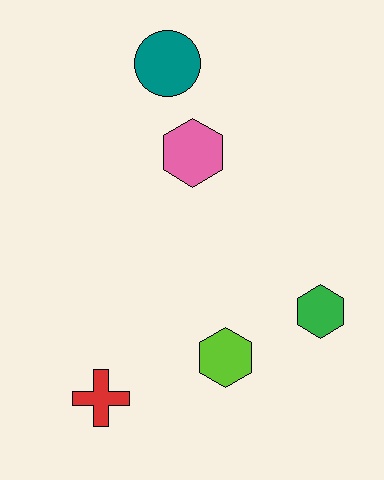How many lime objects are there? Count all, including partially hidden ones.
There is 1 lime object.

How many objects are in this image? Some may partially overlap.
There are 5 objects.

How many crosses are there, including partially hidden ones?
There is 1 cross.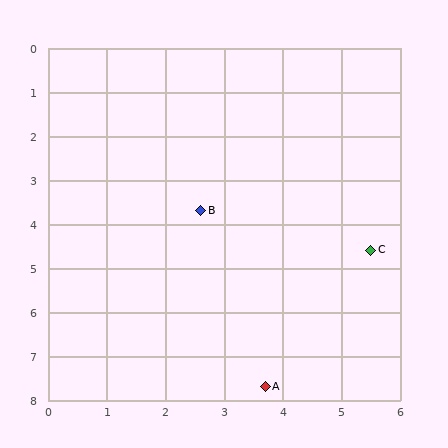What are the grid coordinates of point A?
Point A is at approximately (3.7, 7.7).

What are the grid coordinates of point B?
Point B is at approximately (2.6, 3.7).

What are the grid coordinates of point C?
Point C is at approximately (5.5, 4.6).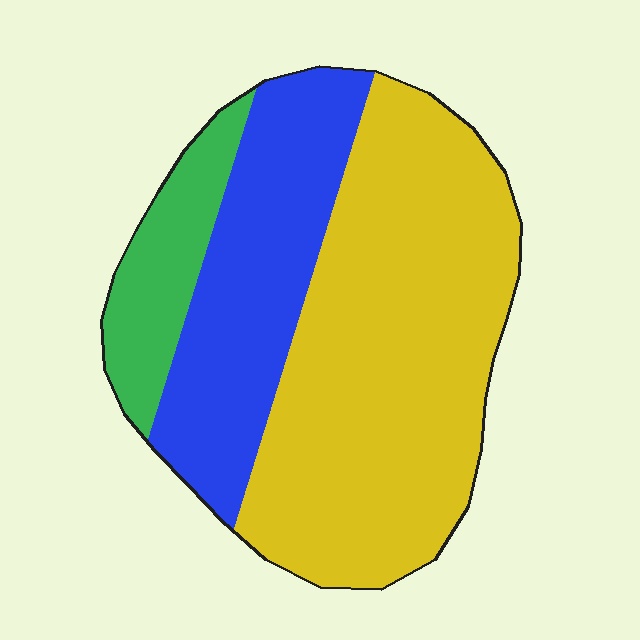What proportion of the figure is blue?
Blue covers roughly 30% of the figure.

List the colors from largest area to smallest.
From largest to smallest: yellow, blue, green.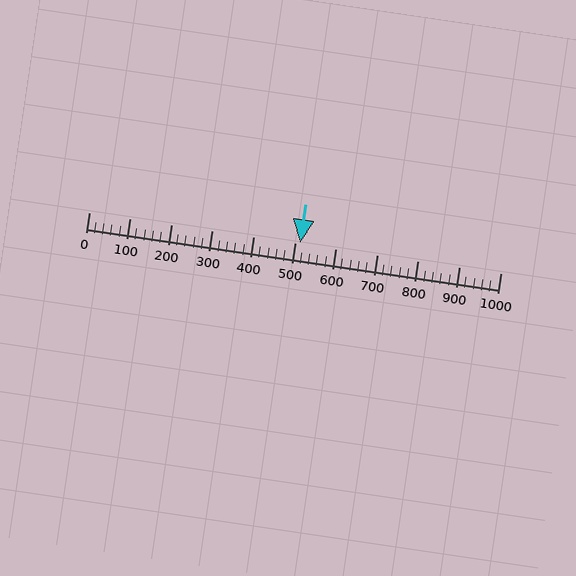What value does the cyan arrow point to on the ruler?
The cyan arrow points to approximately 512.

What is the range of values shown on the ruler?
The ruler shows values from 0 to 1000.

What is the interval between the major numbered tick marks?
The major tick marks are spaced 100 units apart.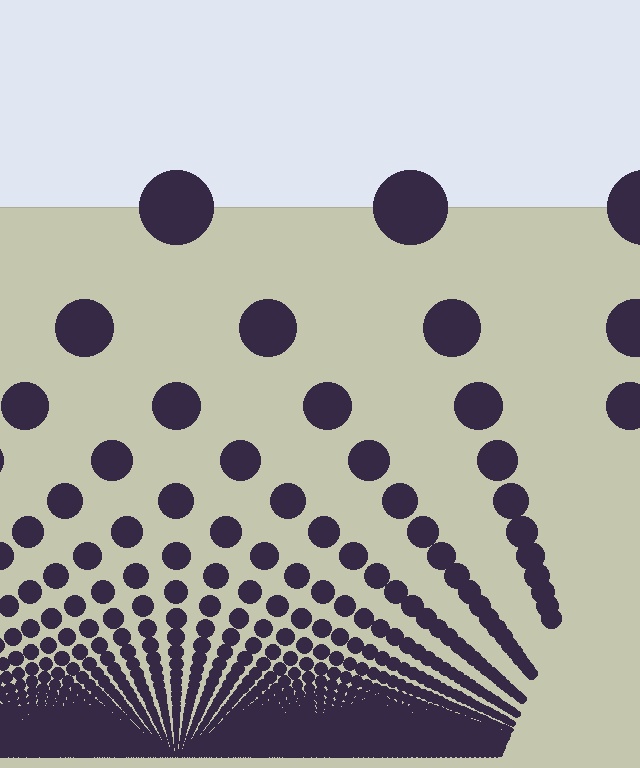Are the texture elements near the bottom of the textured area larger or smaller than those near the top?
Smaller. The gradient is inverted — elements near the bottom are smaller and denser.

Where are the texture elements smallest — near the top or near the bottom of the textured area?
Near the bottom.